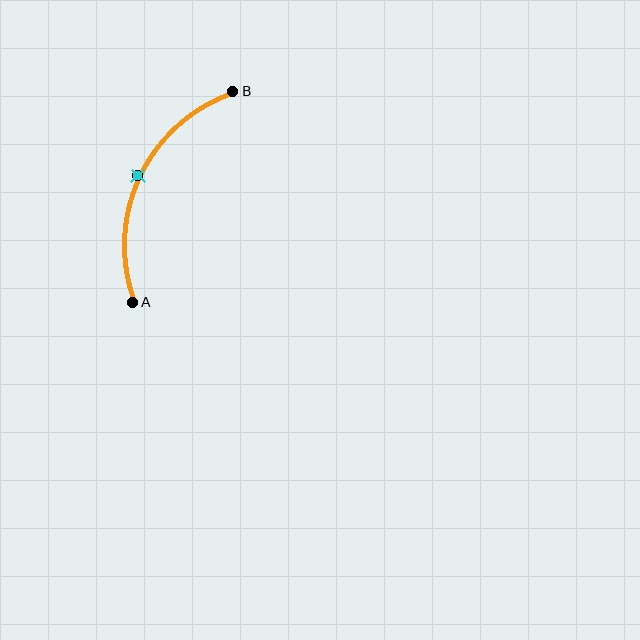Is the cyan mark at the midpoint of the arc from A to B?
Yes. The cyan mark lies on the arc at equal arc-length from both A and B — it is the arc midpoint.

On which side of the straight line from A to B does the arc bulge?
The arc bulges to the left of the straight line connecting A and B.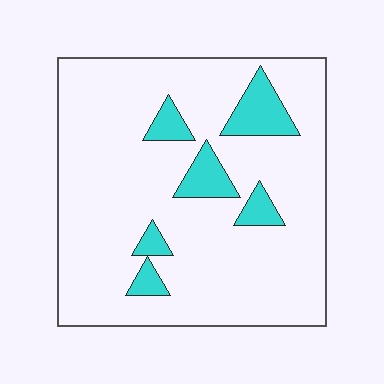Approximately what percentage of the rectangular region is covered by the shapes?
Approximately 15%.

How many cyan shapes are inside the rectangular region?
6.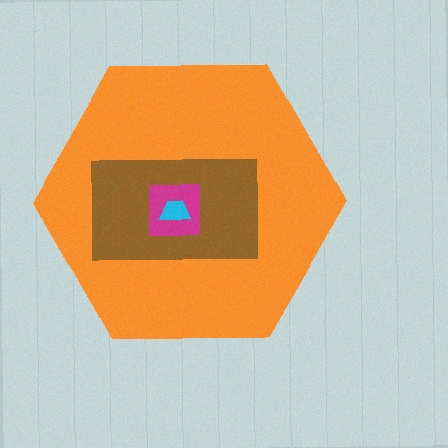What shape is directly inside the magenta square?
The cyan trapezoid.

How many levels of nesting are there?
4.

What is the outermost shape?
The orange hexagon.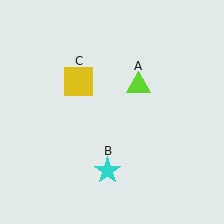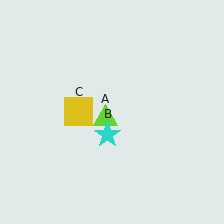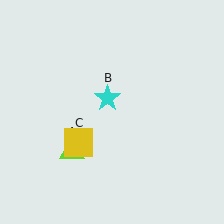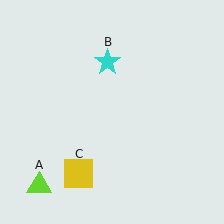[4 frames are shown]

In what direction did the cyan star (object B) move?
The cyan star (object B) moved up.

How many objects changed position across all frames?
3 objects changed position: lime triangle (object A), cyan star (object B), yellow square (object C).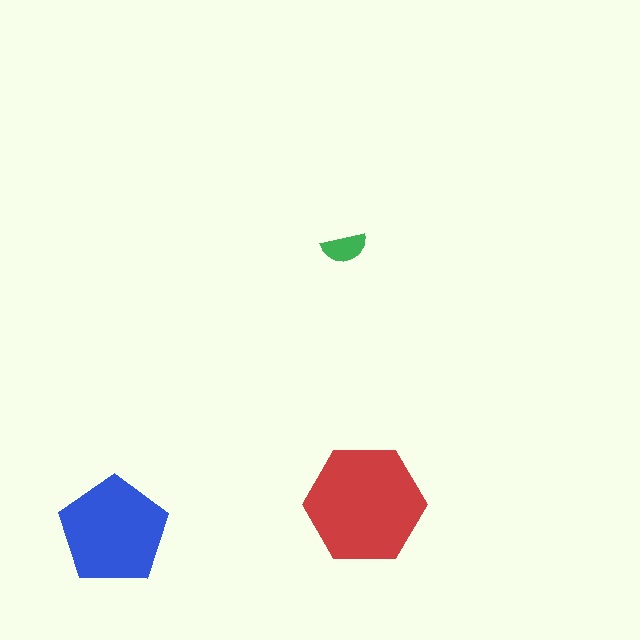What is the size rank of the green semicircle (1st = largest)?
3rd.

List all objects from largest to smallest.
The red hexagon, the blue pentagon, the green semicircle.